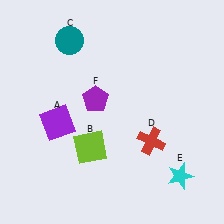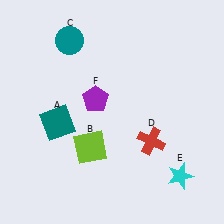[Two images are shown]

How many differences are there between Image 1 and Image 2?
There is 1 difference between the two images.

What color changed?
The square (A) changed from purple in Image 1 to teal in Image 2.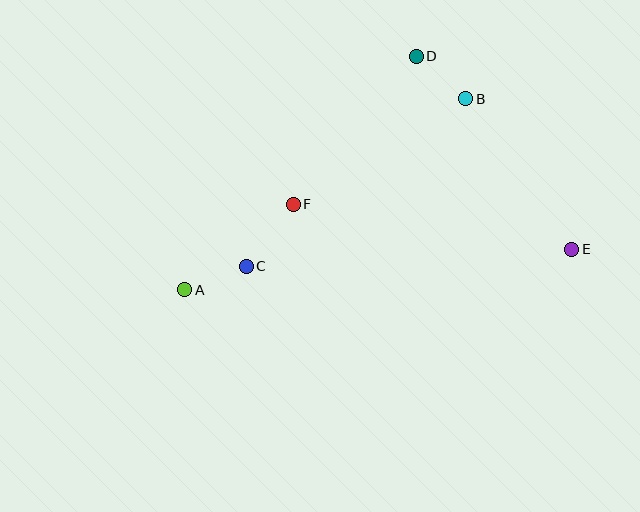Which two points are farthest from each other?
Points A and E are farthest from each other.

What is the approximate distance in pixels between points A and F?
The distance between A and F is approximately 138 pixels.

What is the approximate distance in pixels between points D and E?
The distance between D and E is approximately 248 pixels.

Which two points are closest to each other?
Points B and D are closest to each other.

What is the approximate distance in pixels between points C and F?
The distance between C and F is approximately 77 pixels.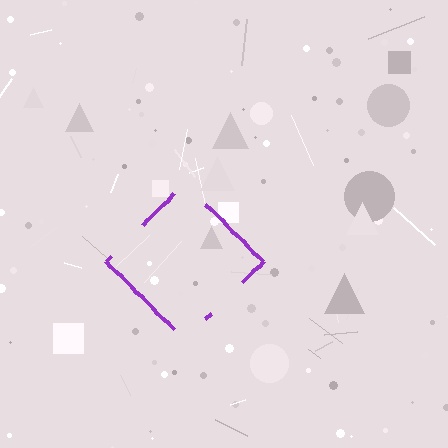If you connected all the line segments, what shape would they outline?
They would outline a diamond.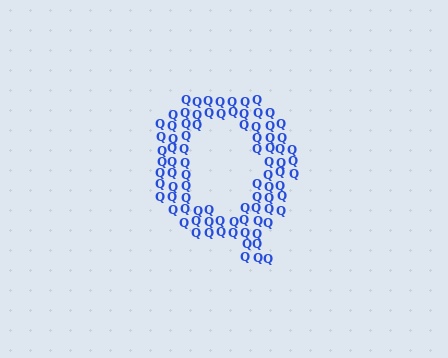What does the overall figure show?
The overall figure shows the letter Q.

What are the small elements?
The small elements are letter Q's.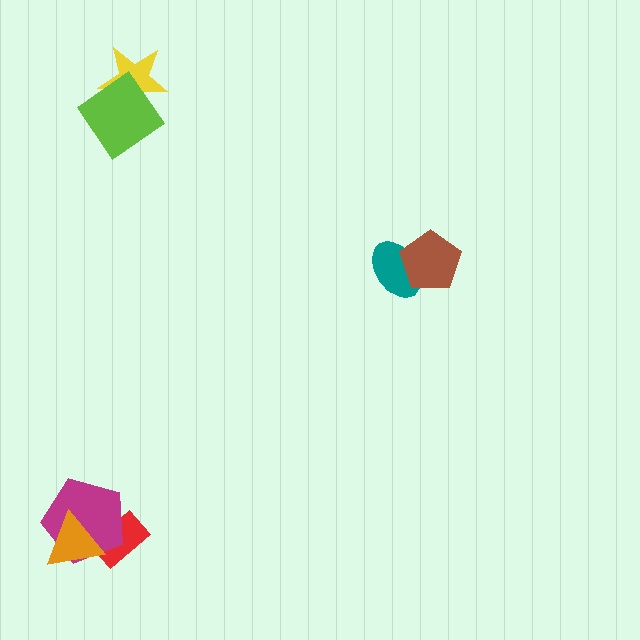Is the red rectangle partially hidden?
Yes, it is partially covered by another shape.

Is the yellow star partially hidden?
Yes, it is partially covered by another shape.